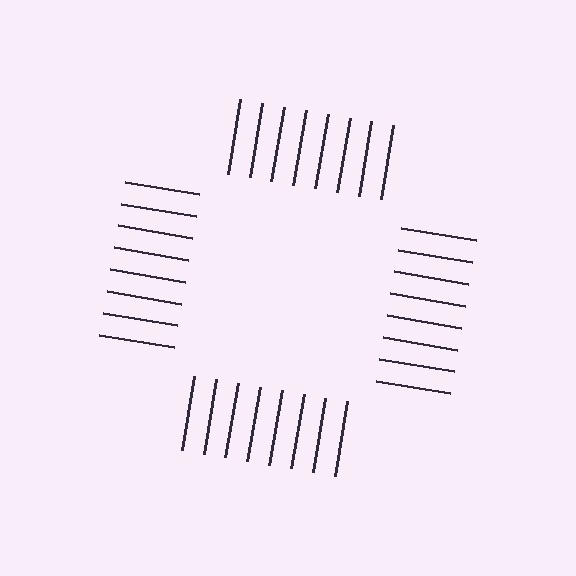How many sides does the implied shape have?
4 sides — the line-ends trace a square.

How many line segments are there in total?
32 — 8 along each of the 4 edges.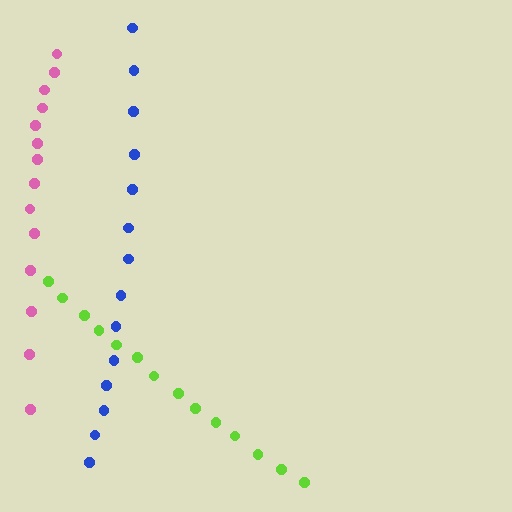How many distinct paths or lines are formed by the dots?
There are 3 distinct paths.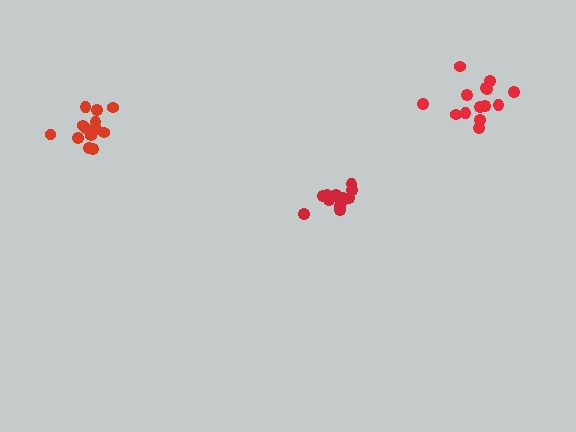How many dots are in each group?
Group 1: 13 dots, Group 2: 14 dots, Group 3: 14 dots (41 total).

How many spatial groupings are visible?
There are 3 spatial groupings.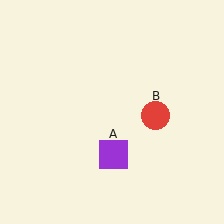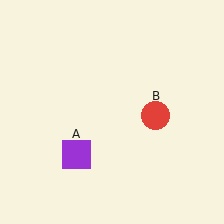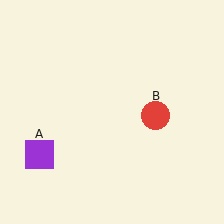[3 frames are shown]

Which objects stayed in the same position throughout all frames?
Red circle (object B) remained stationary.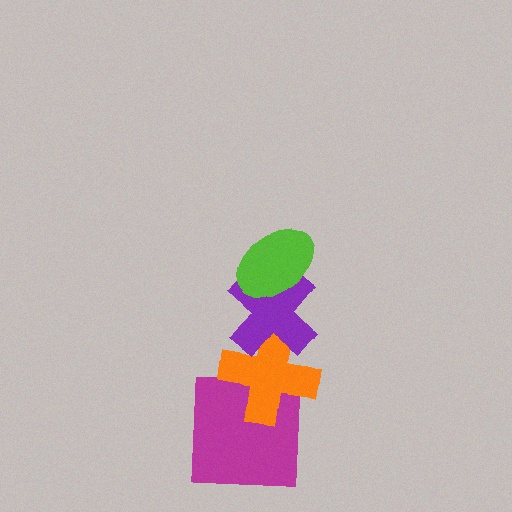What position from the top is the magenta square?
The magenta square is 4th from the top.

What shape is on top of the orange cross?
The purple cross is on top of the orange cross.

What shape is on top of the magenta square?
The orange cross is on top of the magenta square.